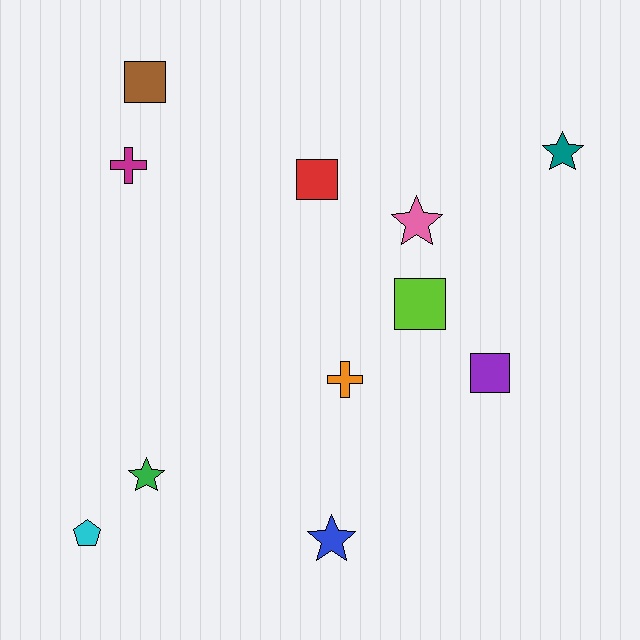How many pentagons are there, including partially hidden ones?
There is 1 pentagon.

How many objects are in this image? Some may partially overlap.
There are 11 objects.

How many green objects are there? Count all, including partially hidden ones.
There is 1 green object.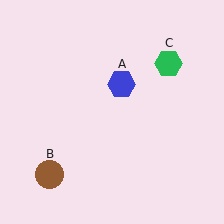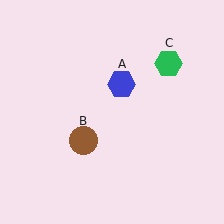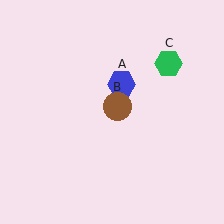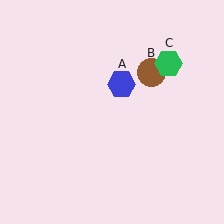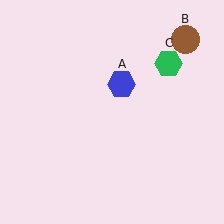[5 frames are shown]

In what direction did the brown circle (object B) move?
The brown circle (object B) moved up and to the right.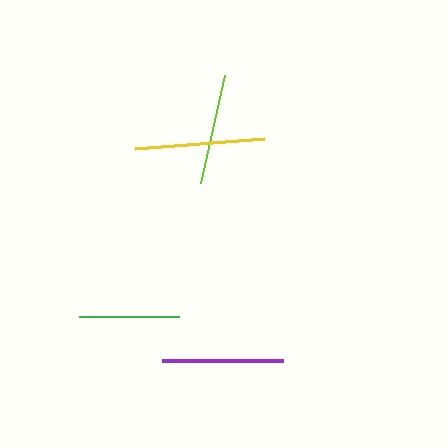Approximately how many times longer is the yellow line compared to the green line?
The yellow line is approximately 1.3 times the length of the green line.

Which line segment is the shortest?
The green line is the shortest at approximately 100 pixels.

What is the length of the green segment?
The green segment is approximately 100 pixels long.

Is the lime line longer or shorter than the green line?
The lime line is longer than the green line.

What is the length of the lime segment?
The lime segment is approximately 111 pixels long.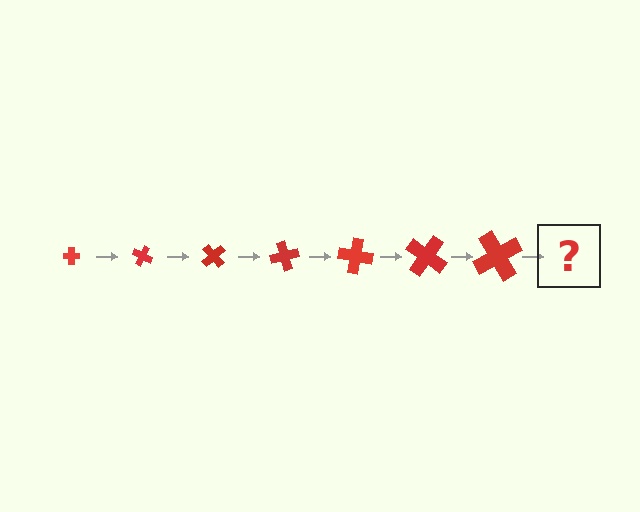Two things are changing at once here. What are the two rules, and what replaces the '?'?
The two rules are that the cross grows larger each step and it rotates 25 degrees each step. The '?' should be a cross, larger than the previous one and rotated 175 degrees from the start.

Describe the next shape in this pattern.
It should be a cross, larger than the previous one and rotated 175 degrees from the start.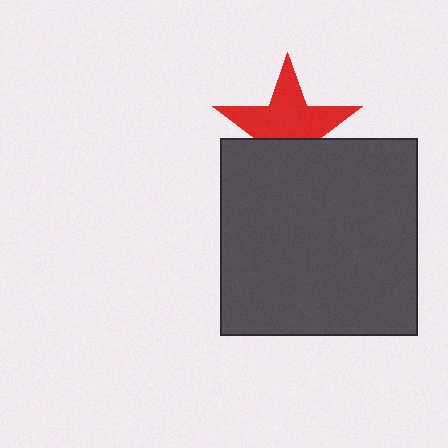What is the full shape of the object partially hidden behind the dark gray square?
The partially hidden object is a red star.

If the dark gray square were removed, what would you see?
You would see the complete red star.